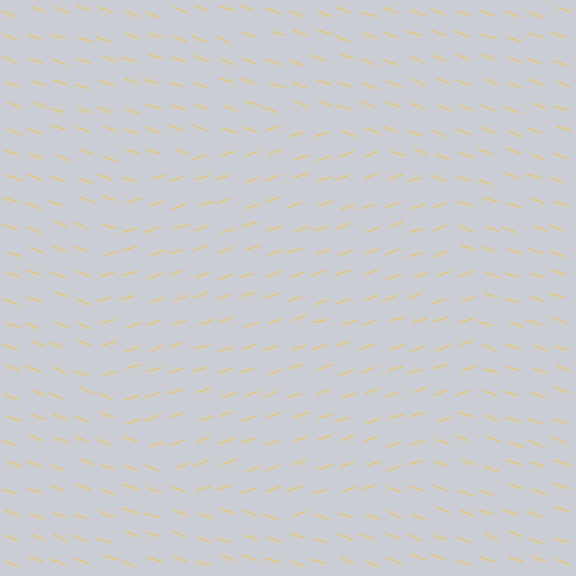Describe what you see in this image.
The image is filled with small yellow line segments. A circle region in the image has lines oriented differently from the surrounding lines, creating a visible texture boundary.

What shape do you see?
I see a circle.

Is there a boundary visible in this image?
Yes, there is a texture boundary formed by a change in line orientation.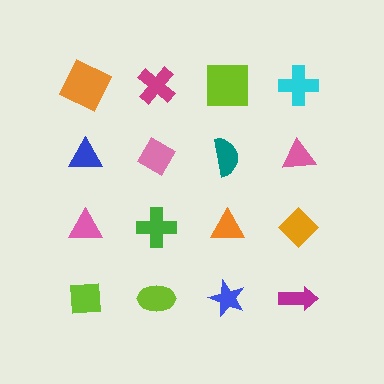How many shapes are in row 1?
4 shapes.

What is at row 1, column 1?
An orange square.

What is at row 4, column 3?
A blue star.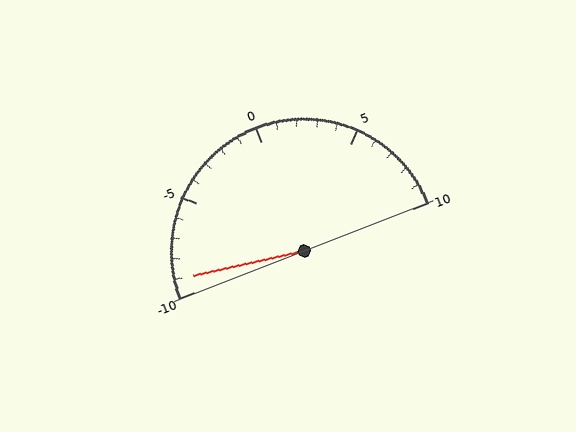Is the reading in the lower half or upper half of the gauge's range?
The reading is in the lower half of the range (-10 to 10).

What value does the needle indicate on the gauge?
The needle indicates approximately -9.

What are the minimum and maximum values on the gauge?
The gauge ranges from -10 to 10.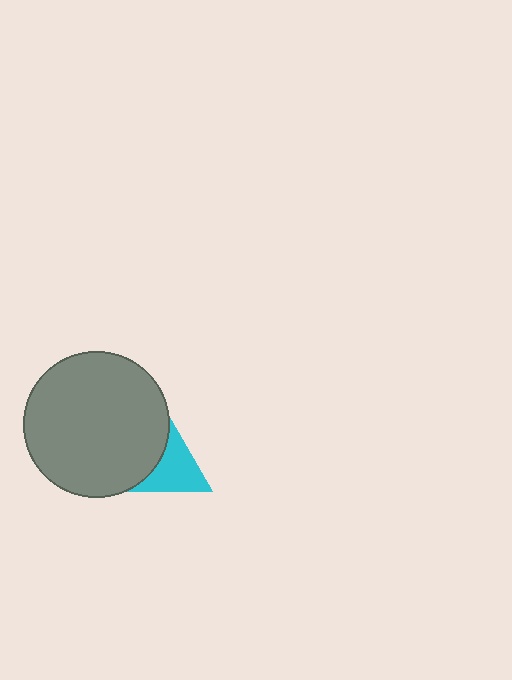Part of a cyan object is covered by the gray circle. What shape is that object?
It is a triangle.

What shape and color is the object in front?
The object in front is a gray circle.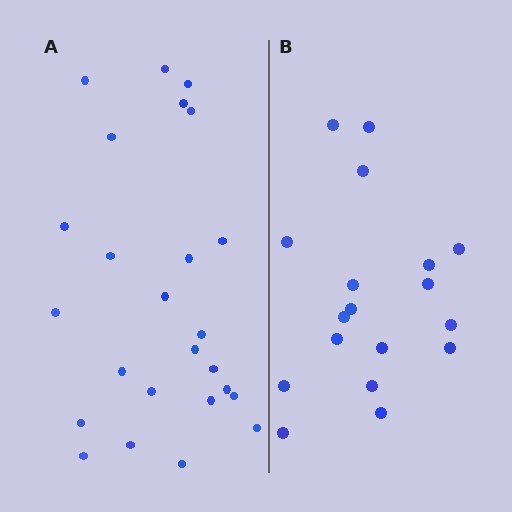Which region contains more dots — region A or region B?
Region A (the left region) has more dots.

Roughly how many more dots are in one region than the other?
Region A has roughly 8 or so more dots than region B.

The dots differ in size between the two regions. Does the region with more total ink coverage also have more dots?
No. Region B has more total ink coverage because its dots are larger, but region A actually contains more individual dots. Total area can be misleading — the number of items is what matters here.